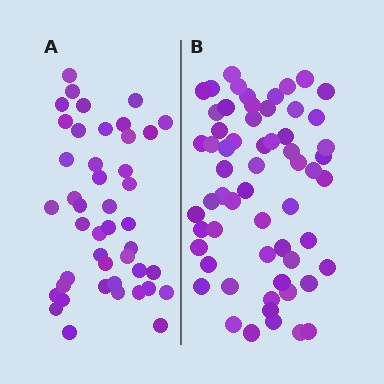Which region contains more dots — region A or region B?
Region B (the right region) has more dots.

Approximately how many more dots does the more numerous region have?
Region B has approximately 15 more dots than region A.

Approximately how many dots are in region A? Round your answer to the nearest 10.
About 40 dots. (The exact count is 44, which rounds to 40.)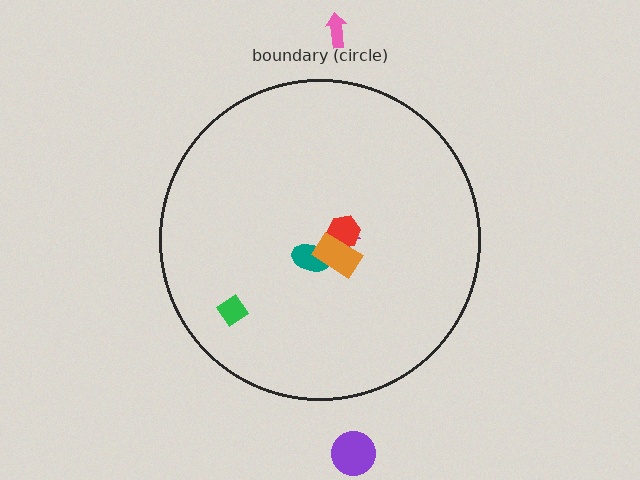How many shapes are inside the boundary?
5 inside, 2 outside.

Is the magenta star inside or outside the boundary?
Inside.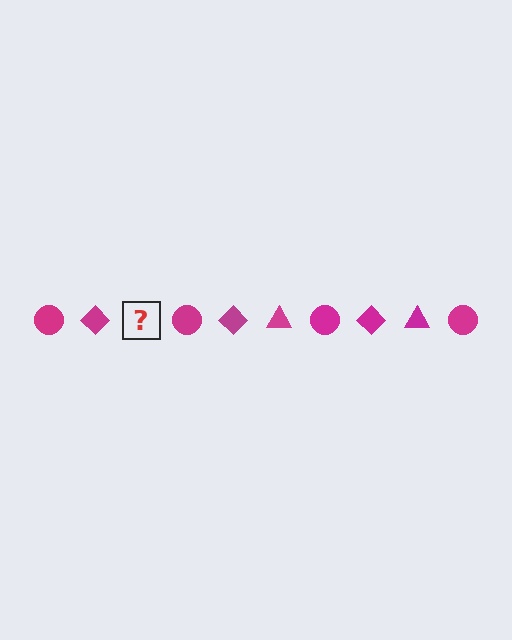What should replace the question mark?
The question mark should be replaced with a magenta triangle.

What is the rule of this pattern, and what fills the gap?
The rule is that the pattern cycles through circle, diamond, triangle shapes in magenta. The gap should be filled with a magenta triangle.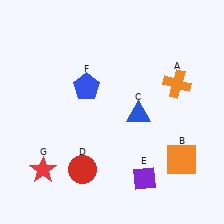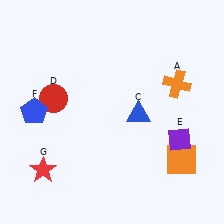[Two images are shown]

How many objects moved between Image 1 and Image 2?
3 objects moved between the two images.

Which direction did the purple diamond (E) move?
The purple diamond (E) moved up.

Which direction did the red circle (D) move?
The red circle (D) moved up.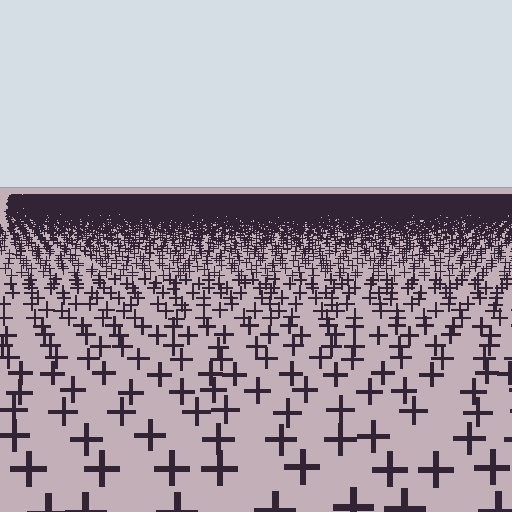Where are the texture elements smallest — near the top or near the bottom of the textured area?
Near the top.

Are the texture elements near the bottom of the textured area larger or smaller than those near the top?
Larger. Near the bottom, elements are closer to the viewer and appear at a bigger on-screen size.